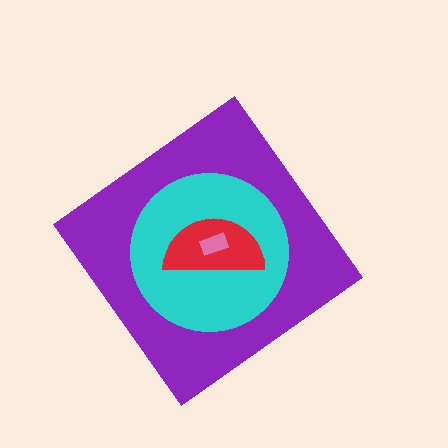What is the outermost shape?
The purple diamond.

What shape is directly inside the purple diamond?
The cyan circle.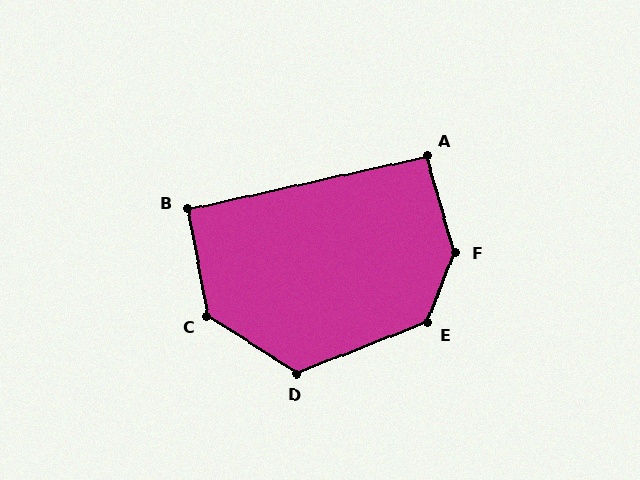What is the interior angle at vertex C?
Approximately 133 degrees (obtuse).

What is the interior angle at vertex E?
Approximately 133 degrees (obtuse).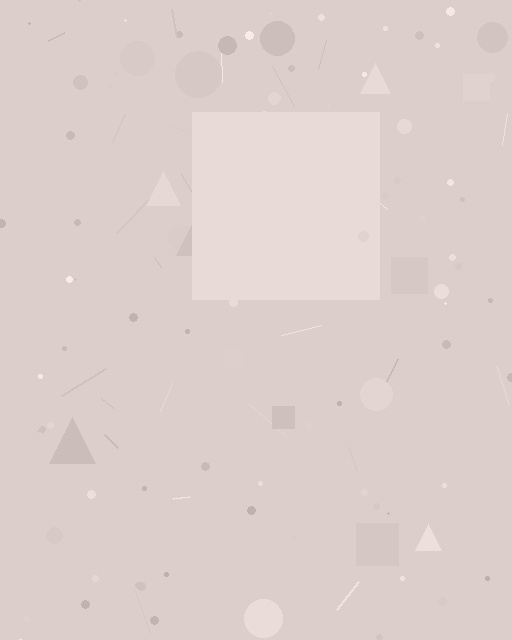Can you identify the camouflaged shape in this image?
The camouflaged shape is a square.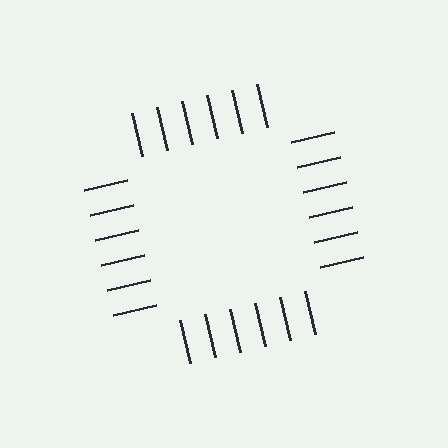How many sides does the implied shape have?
4 sides — the line-ends trace a square.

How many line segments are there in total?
24 — 6 along each of the 4 edges.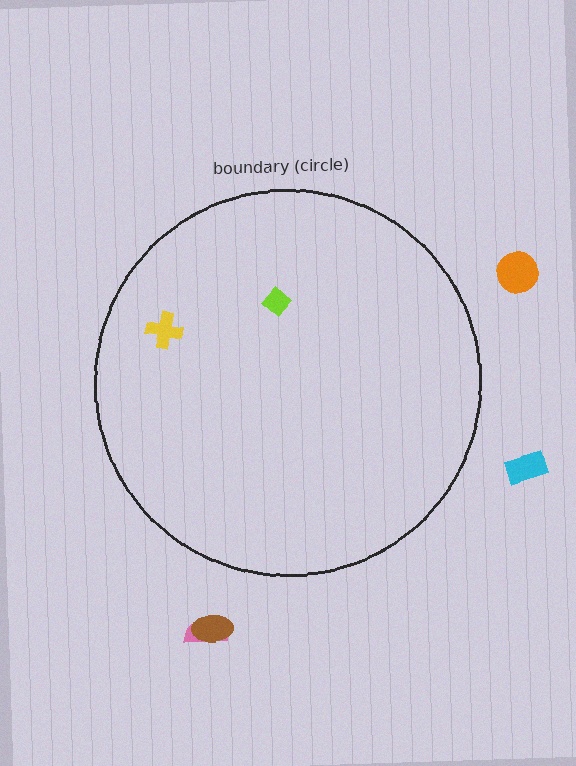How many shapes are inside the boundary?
2 inside, 4 outside.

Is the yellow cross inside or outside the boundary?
Inside.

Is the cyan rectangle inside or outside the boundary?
Outside.